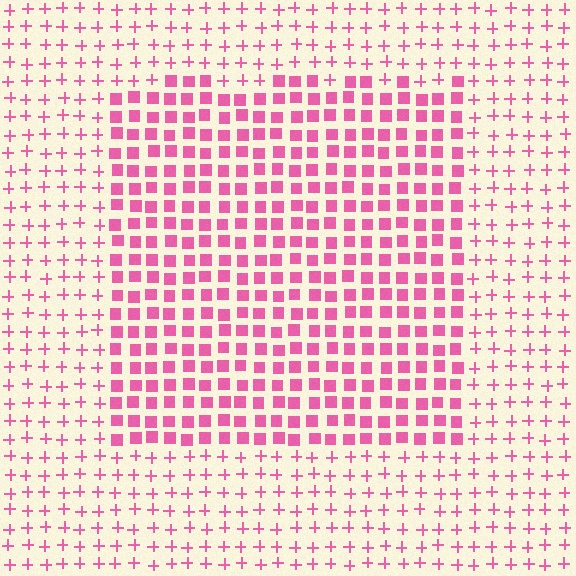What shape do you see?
I see a rectangle.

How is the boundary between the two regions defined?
The boundary is defined by a change in element shape: squares inside vs. plus signs outside. All elements share the same color and spacing.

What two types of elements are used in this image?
The image uses squares inside the rectangle region and plus signs outside it.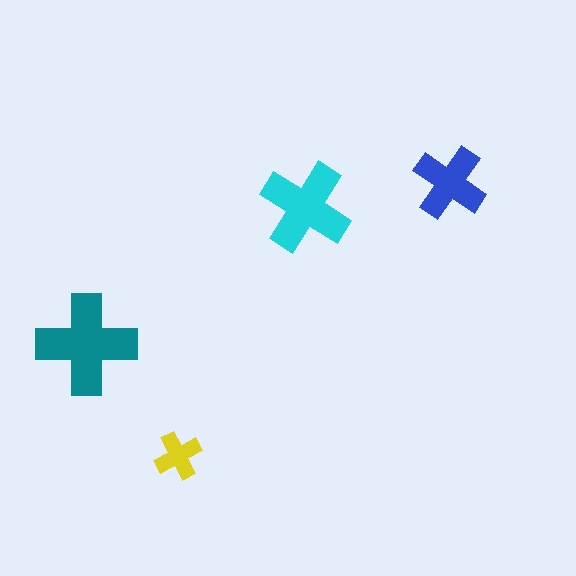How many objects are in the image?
There are 4 objects in the image.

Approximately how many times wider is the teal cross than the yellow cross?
About 2 times wider.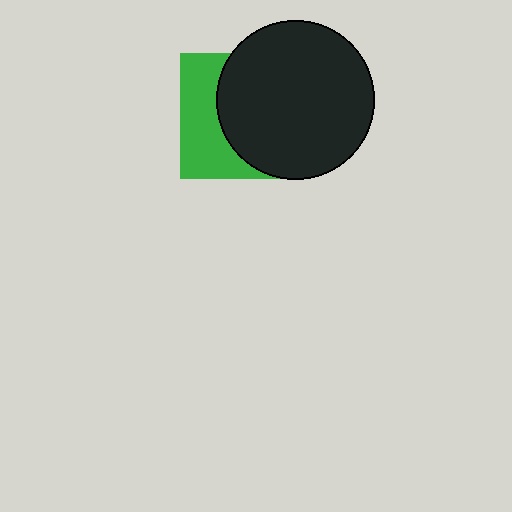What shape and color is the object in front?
The object in front is a black circle.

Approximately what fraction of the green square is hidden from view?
Roughly 61% of the green square is hidden behind the black circle.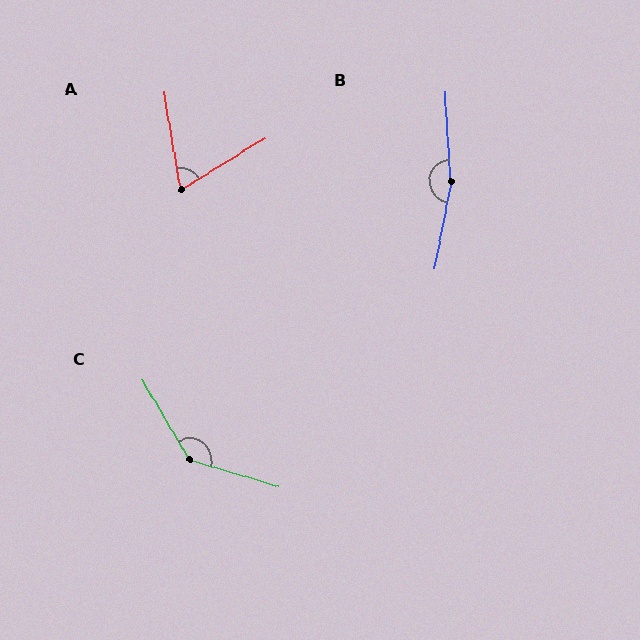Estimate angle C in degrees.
Approximately 137 degrees.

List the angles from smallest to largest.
A (68°), C (137°), B (166°).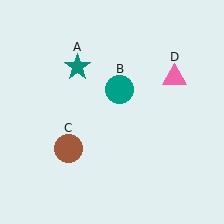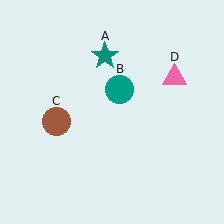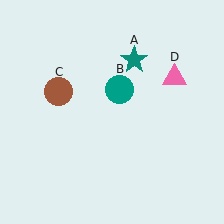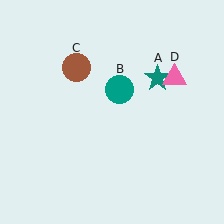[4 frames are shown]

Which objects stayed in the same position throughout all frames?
Teal circle (object B) and pink triangle (object D) remained stationary.